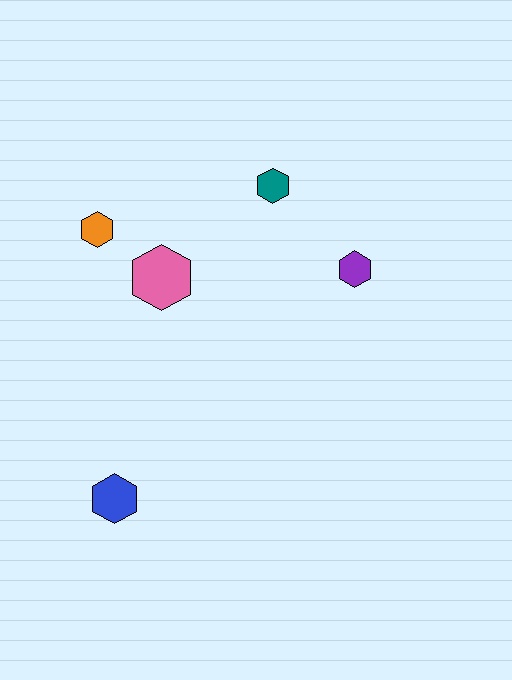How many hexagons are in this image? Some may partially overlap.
There are 5 hexagons.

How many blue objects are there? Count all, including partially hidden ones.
There is 1 blue object.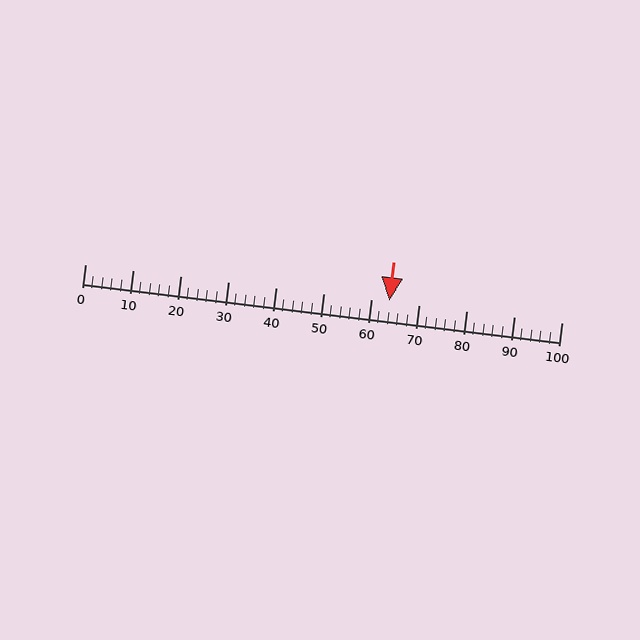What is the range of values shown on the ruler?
The ruler shows values from 0 to 100.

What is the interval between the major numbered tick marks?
The major tick marks are spaced 10 units apart.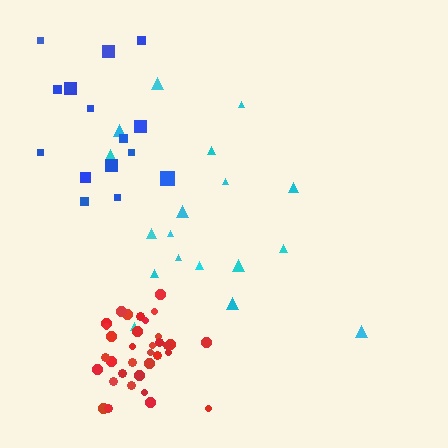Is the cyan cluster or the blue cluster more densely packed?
Blue.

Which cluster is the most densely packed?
Red.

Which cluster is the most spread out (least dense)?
Cyan.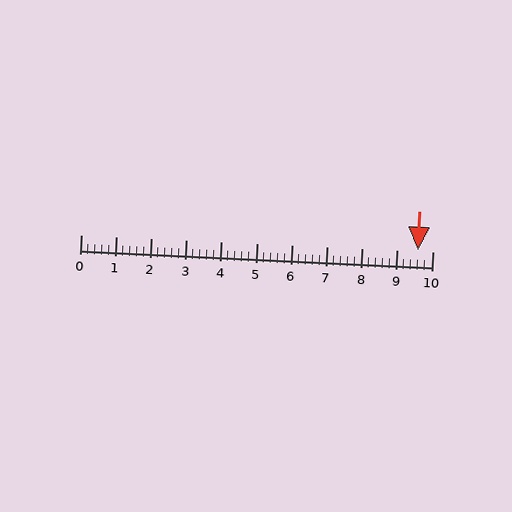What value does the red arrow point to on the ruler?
The red arrow points to approximately 9.6.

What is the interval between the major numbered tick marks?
The major tick marks are spaced 1 units apart.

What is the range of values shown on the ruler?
The ruler shows values from 0 to 10.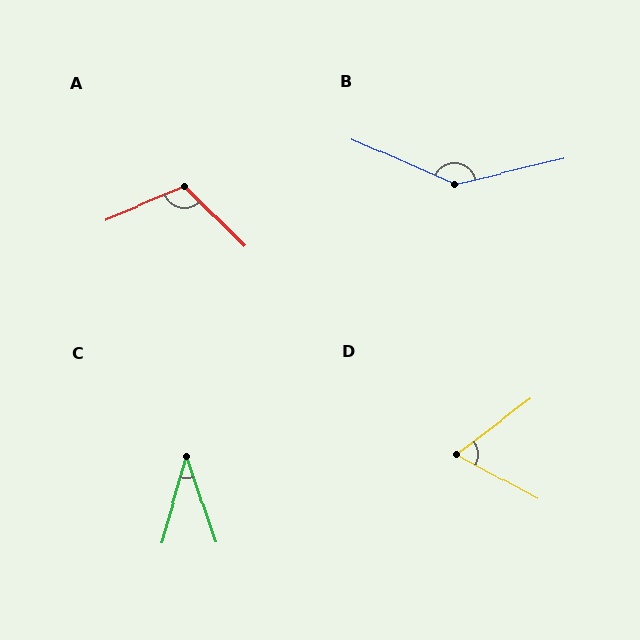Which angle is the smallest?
C, at approximately 35 degrees.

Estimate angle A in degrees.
Approximately 113 degrees.